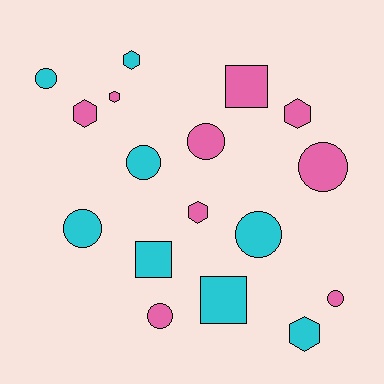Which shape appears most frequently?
Circle, with 8 objects.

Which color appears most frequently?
Pink, with 9 objects.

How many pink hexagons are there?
There are 4 pink hexagons.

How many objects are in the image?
There are 17 objects.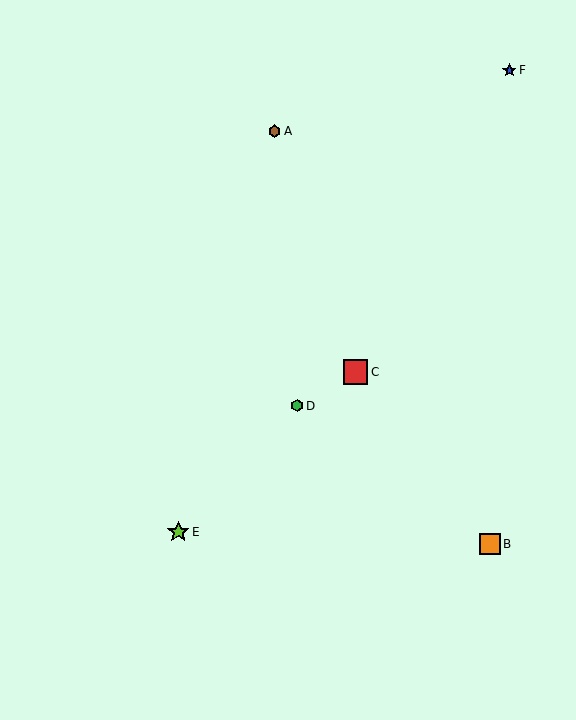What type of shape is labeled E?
Shape E is a lime star.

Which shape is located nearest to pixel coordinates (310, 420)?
The green hexagon (labeled D) at (297, 406) is nearest to that location.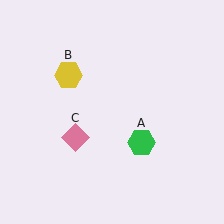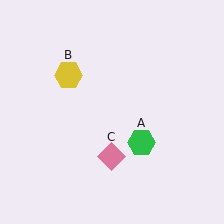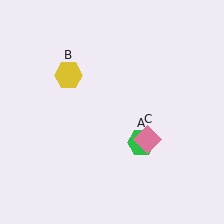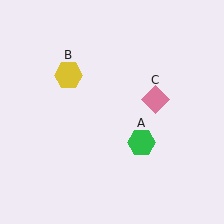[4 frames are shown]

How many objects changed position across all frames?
1 object changed position: pink diamond (object C).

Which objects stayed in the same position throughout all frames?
Green hexagon (object A) and yellow hexagon (object B) remained stationary.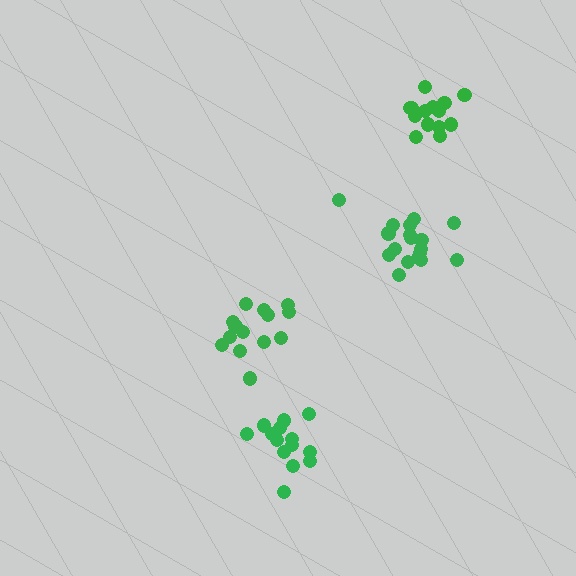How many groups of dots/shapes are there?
There are 4 groups.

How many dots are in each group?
Group 1: 14 dots, Group 2: 18 dots, Group 3: 14 dots, Group 4: 15 dots (61 total).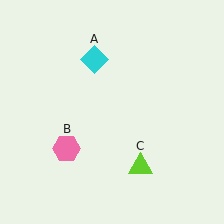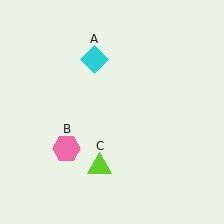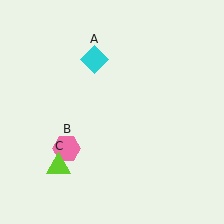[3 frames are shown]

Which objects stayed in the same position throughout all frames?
Cyan diamond (object A) and pink hexagon (object B) remained stationary.